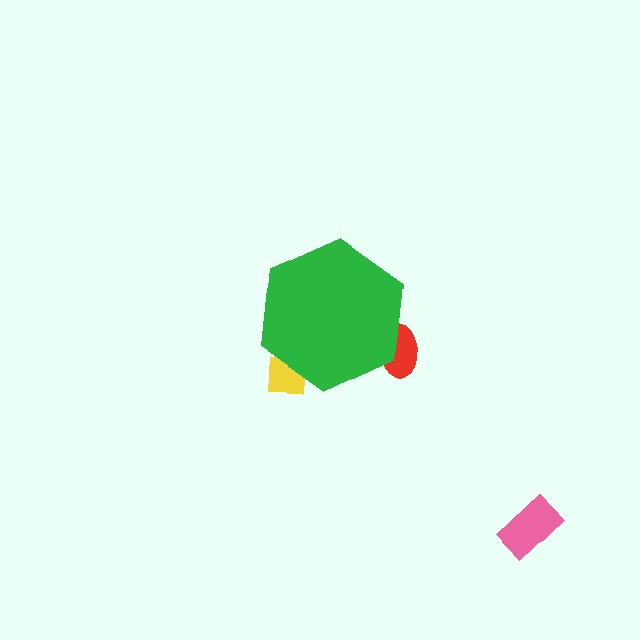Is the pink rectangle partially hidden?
No, the pink rectangle is fully visible.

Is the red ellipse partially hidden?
Yes, the red ellipse is partially hidden behind the green hexagon.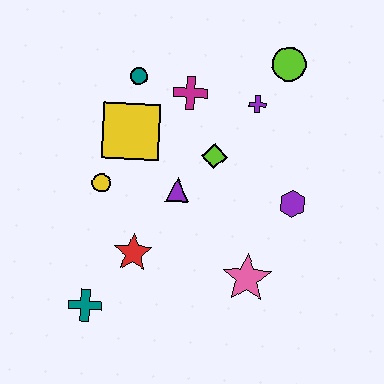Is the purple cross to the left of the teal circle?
No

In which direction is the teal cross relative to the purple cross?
The teal cross is below the purple cross.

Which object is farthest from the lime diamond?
The teal cross is farthest from the lime diamond.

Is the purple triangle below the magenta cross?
Yes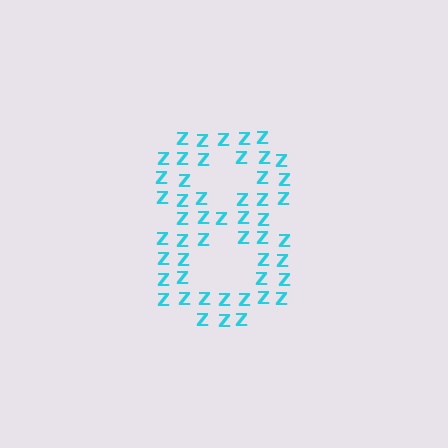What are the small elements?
The small elements are letter Z's.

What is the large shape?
The large shape is the digit 8.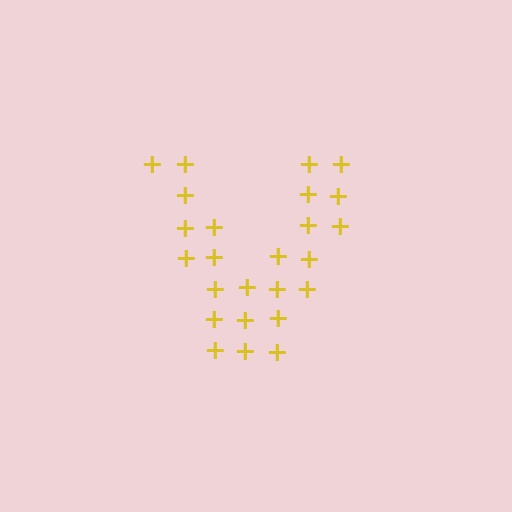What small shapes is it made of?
It is made of small plus signs.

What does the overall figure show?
The overall figure shows the letter V.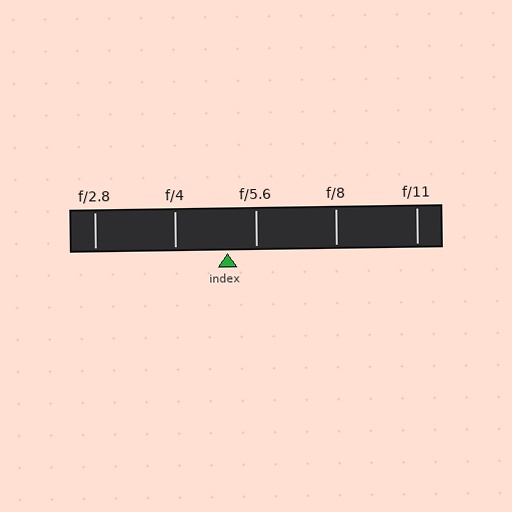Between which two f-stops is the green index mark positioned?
The index mark is between f/4 and f/5.6.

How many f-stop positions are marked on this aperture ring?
There are 5 f-stop positions marked.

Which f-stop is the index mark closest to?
The index mark is closest to f/5.6.